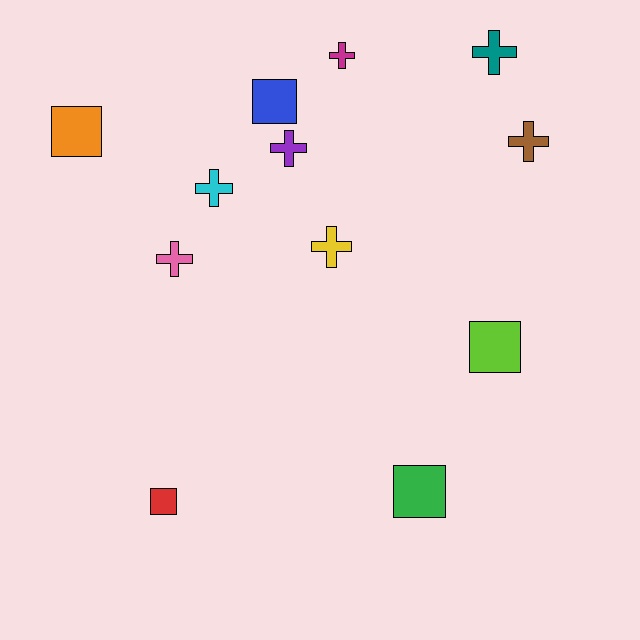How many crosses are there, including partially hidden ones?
There are 7 crosses.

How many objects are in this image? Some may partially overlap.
There are 12 objects.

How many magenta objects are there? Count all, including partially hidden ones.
There is 1 magenta object.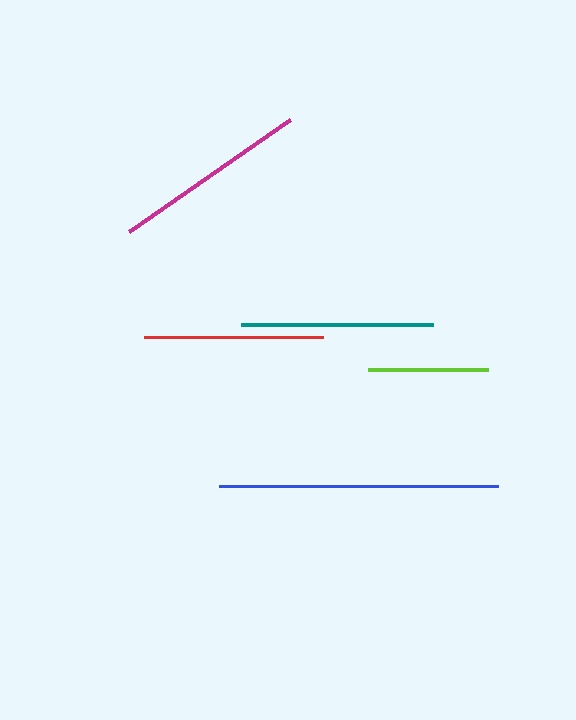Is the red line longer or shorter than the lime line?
The red line is longer than the lime line.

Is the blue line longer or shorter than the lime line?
The blue line is longer than the lime line.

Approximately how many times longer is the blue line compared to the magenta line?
The blue line is approximately 1.4 times the length of the magenta line.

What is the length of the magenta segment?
The magenta segment is approximately 196 pixels long.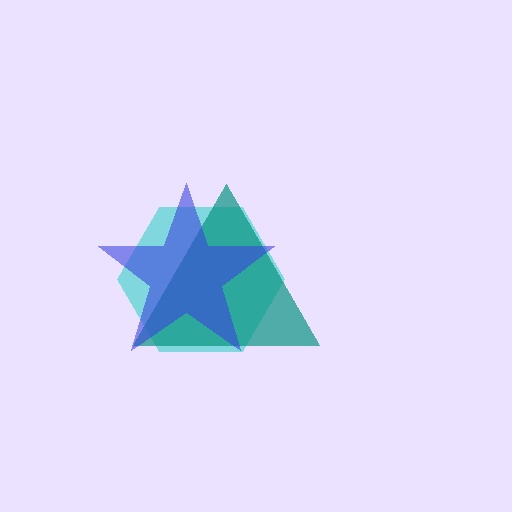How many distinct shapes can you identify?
There are 3 distinct shapes: a cyan hexagon, a teal triangle, a blue star.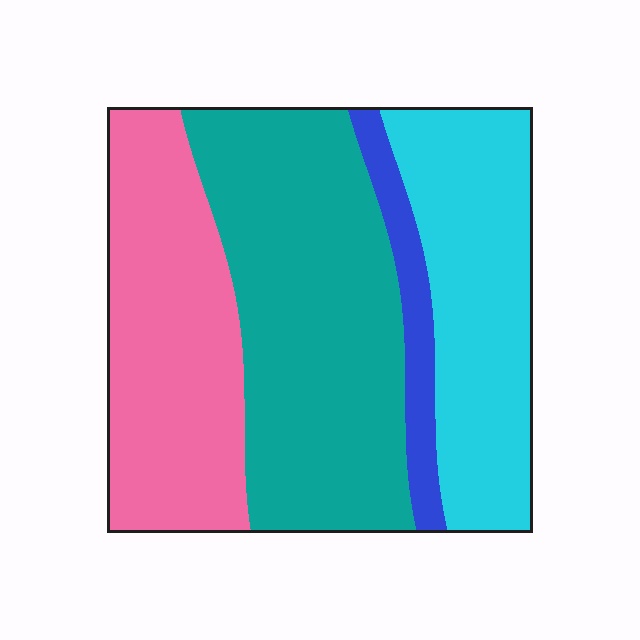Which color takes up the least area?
Blue, at roughly 5%.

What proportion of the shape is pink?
Pink takes up between a quarter and a half of the shape.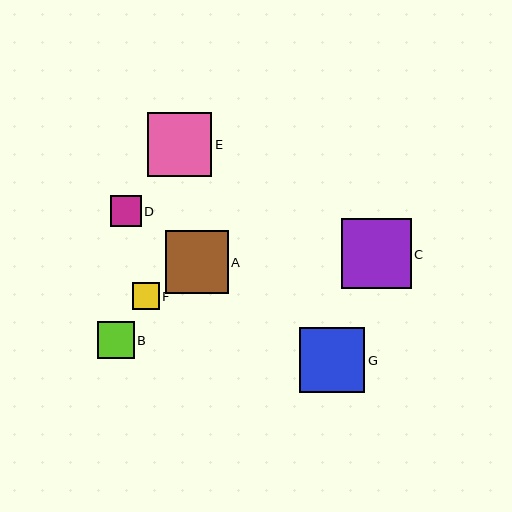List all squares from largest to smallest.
From largest to smallest: C, G, E, A, B, D, F.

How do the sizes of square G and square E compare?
Square G and square E are approximately the same size.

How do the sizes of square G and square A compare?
Square G and square A are approximately the same size.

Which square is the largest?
Square C is the largest with a size of approximately 70 pixels.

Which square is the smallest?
Square F is the smallest with a size of approximately 27 pixels.